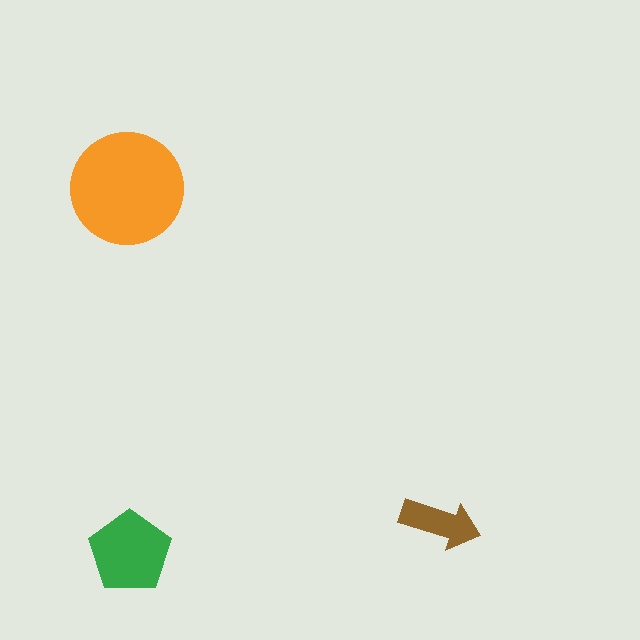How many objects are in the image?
There are 3 objects in the image.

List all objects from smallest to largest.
The brown arrow, the green pentagon, the orange circle.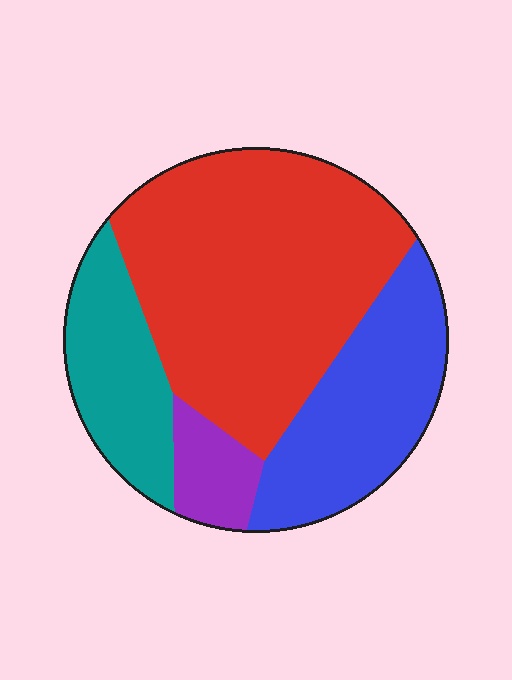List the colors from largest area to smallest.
From largest to smallest: red, blue, teal, purple.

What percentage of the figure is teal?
Teal covers 17% of the figure.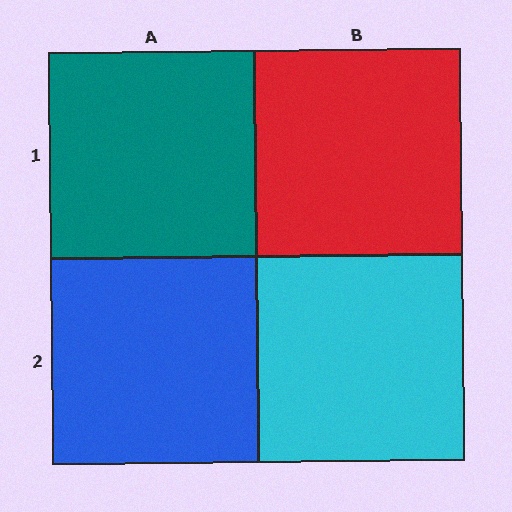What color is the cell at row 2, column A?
Blue.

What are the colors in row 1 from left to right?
Teal, red.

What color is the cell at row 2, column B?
Cyan.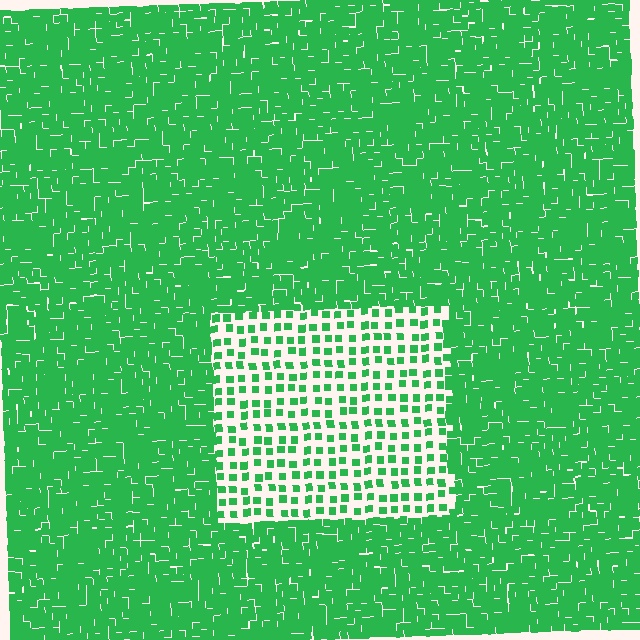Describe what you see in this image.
The image contains small green elements arranged at two different densities. A rectangle-shaped region is visible where the elements are less densely packed than the surrounding area.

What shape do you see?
I see a rectangle.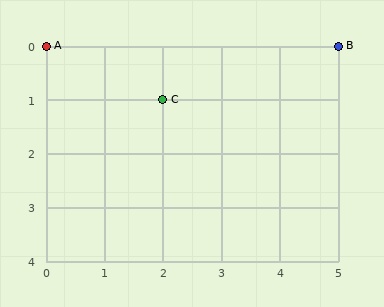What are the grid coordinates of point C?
Point C is at grid coordinates (2, 1).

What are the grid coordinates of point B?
Point B is at grid coordinates (5, 0).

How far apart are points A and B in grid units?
Points A and B are 5 columns apart.